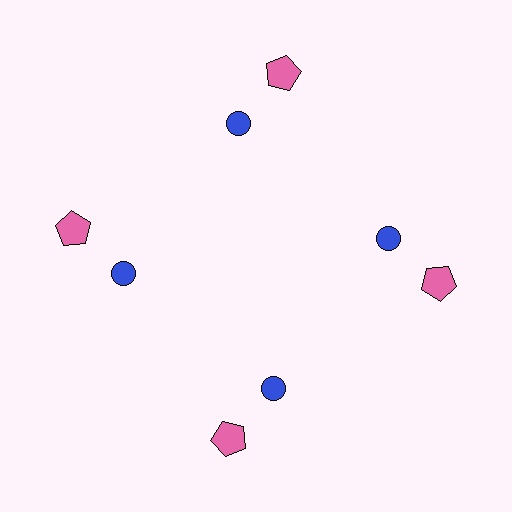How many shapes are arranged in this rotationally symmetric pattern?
There are 8 shapes, arranged in 4 groups of 2.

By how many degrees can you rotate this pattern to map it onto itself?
The pattern maps onto itself every 90 degrees of rotation.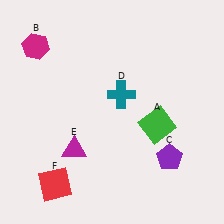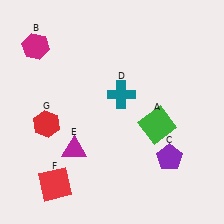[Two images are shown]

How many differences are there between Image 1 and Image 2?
There is 1 difference between the two images.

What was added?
A red hexagon (G) was added in Image 2.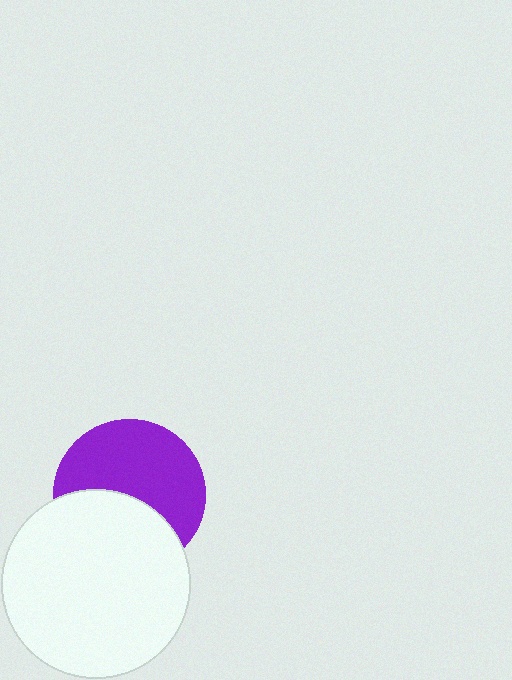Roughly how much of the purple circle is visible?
About half of it is visible (roughly 59%).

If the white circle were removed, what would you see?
You would see the complete purple circle.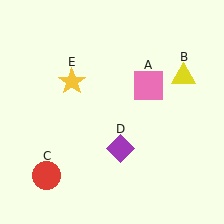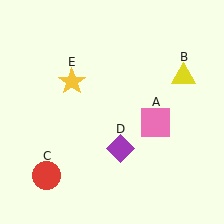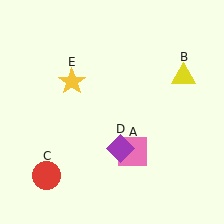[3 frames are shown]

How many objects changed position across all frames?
1 object changed position: pink square (object A).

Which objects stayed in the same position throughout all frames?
Yellow triangle (object B) and red circle (object C) and purple diamond (object D) and yellow star (object E) remained stationary.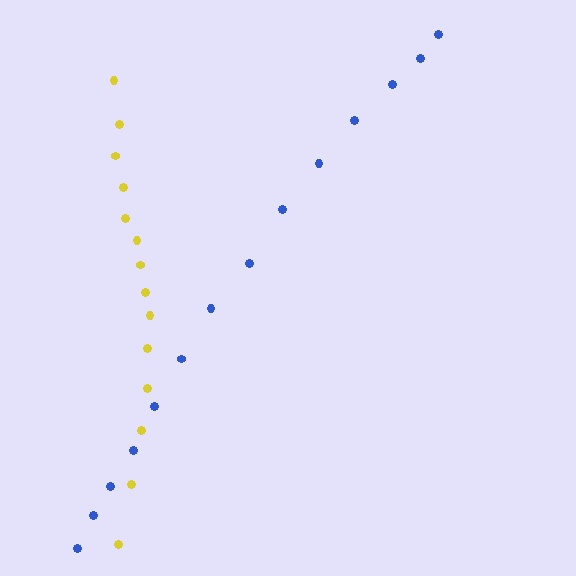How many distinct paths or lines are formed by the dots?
There are 2 distinct paths.